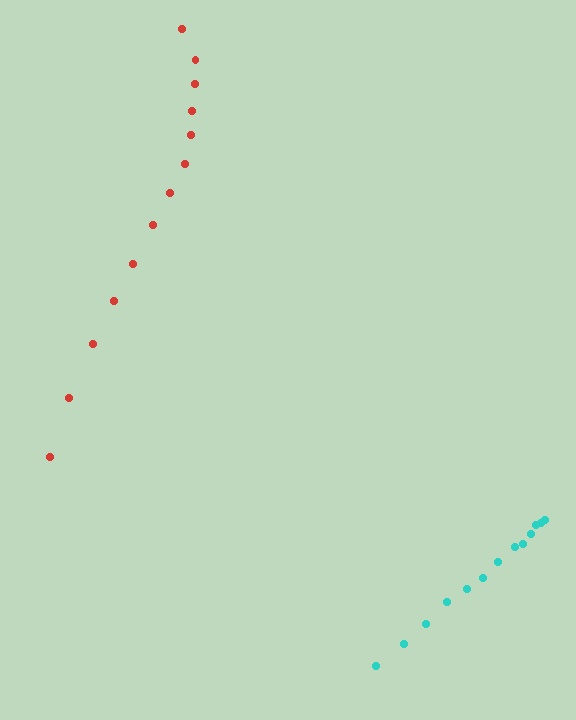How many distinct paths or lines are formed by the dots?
There are 2 distinct paths.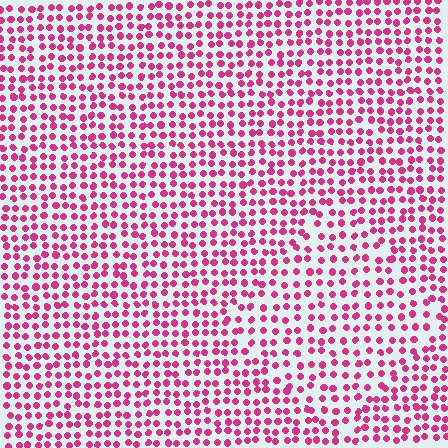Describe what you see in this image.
The image contains small magenta elements arranged at two different densities. A diamond-shaped region is visible where the elements are less densely packed than the surrounding area.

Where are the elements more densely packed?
The elements are more densely packed outside the diamond boundary.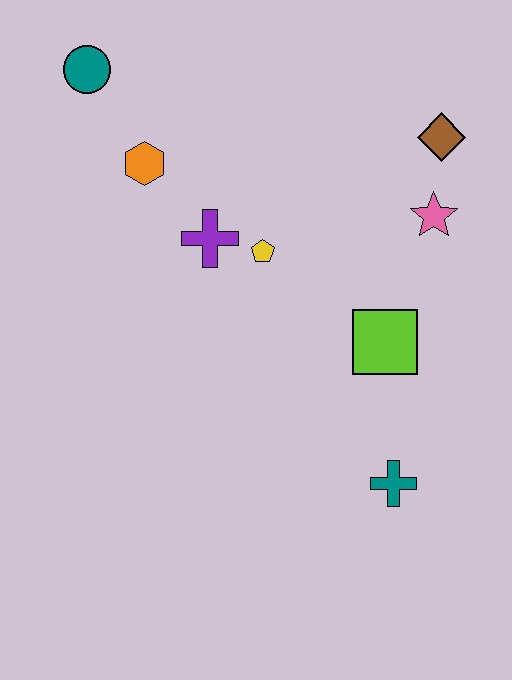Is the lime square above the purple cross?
No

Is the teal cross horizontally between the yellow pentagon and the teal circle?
No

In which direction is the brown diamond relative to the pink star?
The brown diamond is above the pink star.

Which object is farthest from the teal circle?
The teal cross is farthest from the teal circle.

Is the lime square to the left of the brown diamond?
Yes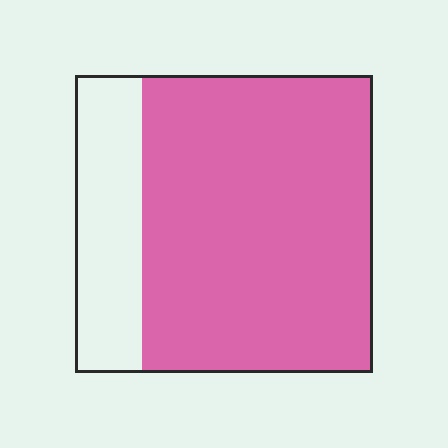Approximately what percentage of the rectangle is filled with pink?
Approximately 80%.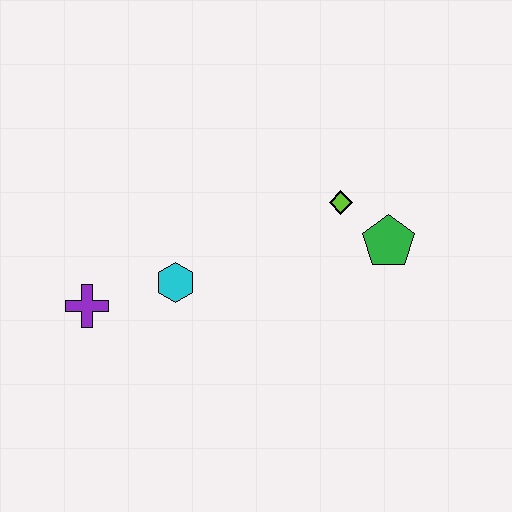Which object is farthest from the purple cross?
The green pentagon is farthest from the purple cross.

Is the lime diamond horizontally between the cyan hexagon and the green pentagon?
Yes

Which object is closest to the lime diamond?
The green pentagon is closest to the lime diamond.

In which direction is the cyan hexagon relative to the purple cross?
The cyan hexagon is to the right of the purple cross.